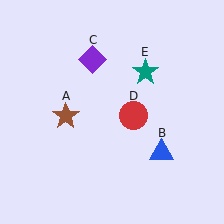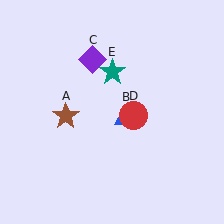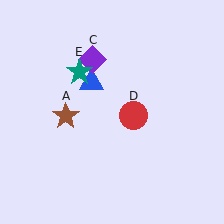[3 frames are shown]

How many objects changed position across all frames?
2 objects changed position: blue triangle (object B), teal star (object E).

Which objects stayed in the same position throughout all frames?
Brown star (object A) and purple diamond (object C) and red circle (object D) remained stationary.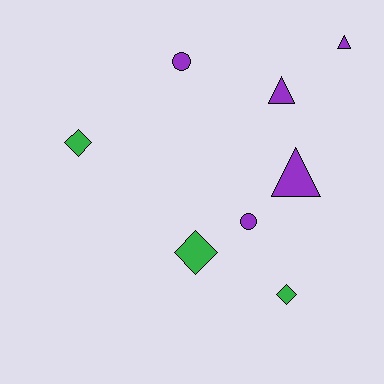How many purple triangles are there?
There are 3 purple triangles.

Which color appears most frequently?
Purple, with 5 objects.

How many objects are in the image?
There are 8 objects.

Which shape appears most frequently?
Diamond, with 3 objects.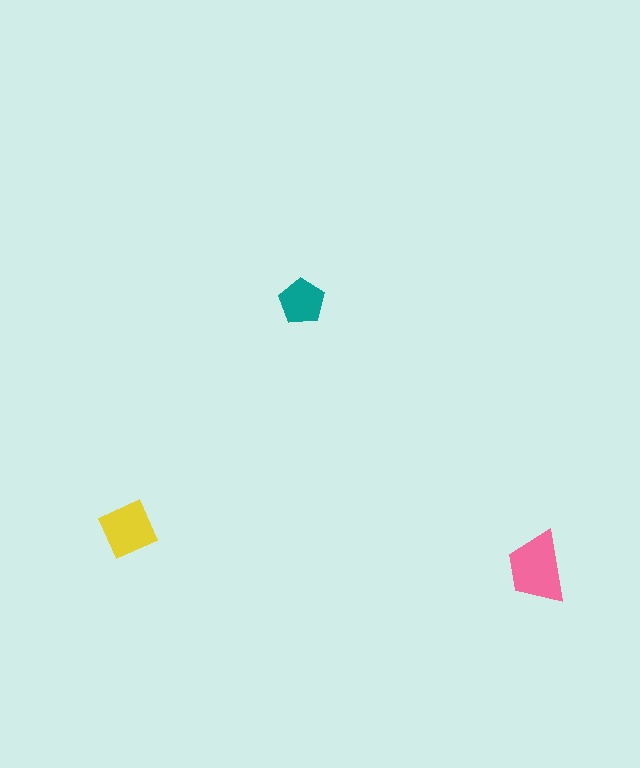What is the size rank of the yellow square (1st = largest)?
2nd.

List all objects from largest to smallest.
The pink trapezoid, the yellow square, the teal pentagon.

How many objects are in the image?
There are 3 objects in the image.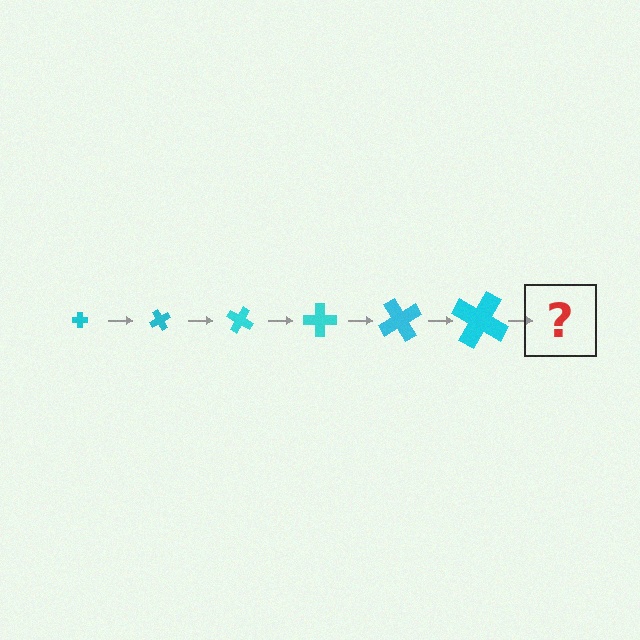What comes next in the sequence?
The next element should be a cross, larger than the previous one and rotated 360 degrees from the start.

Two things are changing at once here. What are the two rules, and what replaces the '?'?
The two rules are that the cross grows larger each step and it rotates 60 degrees each step. The '?' should be a cross, larger than the previous one and rotated 360 degrees from the start.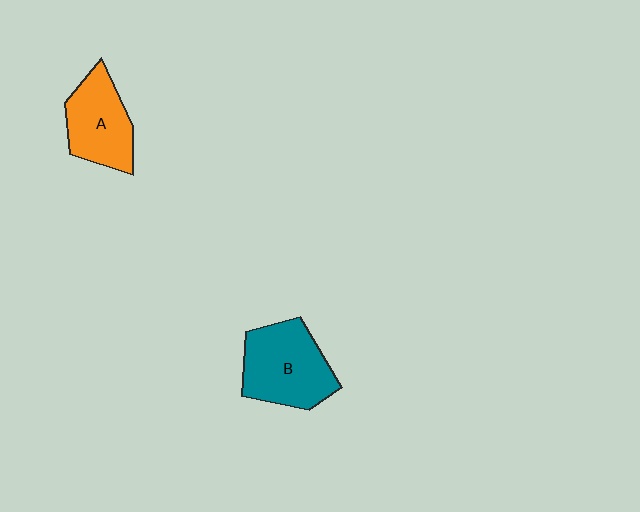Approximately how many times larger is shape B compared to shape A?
Approximately 1.2 times.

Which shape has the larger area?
Shape B (teal).